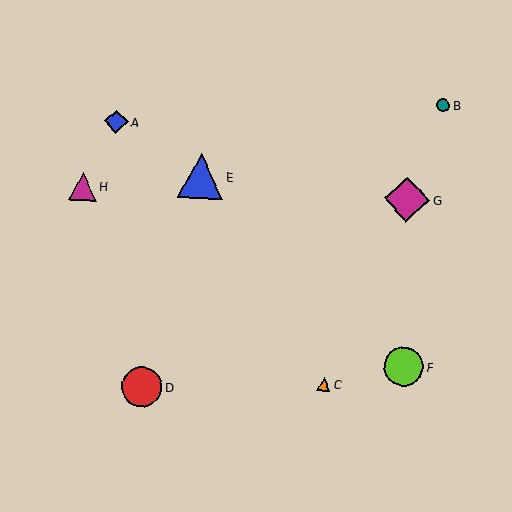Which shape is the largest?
The magenta diamond (labeled G) is the largest.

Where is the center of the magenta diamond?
The center of the magenta diamond is at (407, 200).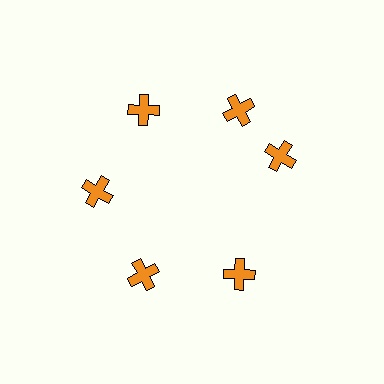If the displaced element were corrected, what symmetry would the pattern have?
It would have 6-fold rotational symmetry — the pattern would map onto itself every 60 degrees.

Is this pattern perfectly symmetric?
No. The 6 orange crosses are arranged in a ring, but one element near the 3 o'clock position is rotated out of alignment along the ring, breaking the 6-fold rotational symmetry.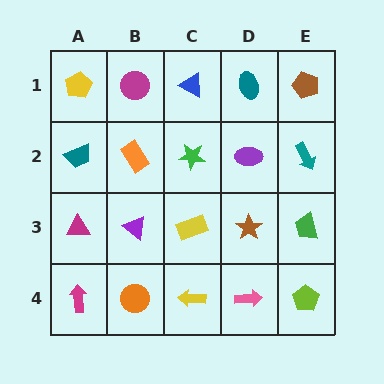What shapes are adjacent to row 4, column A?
A magenta triangle (row 3, column A), an orange circle (row 4, column B).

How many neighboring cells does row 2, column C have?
4.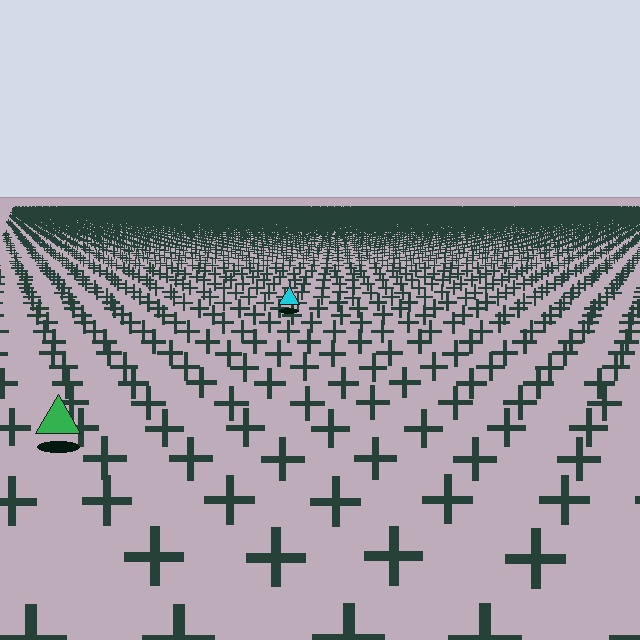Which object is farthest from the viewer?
The cyan triangle is farthest from the viewer. It appears smaller and the ground texture around it is denser.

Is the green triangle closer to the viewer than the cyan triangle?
Yes. The green triangle is closer — you can tell from the texture gradient: the ground texture is coarser near it.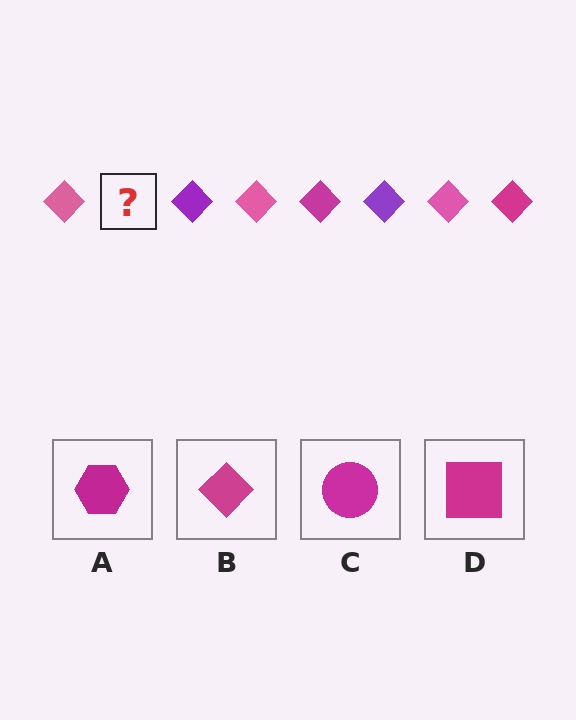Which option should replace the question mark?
Option B.